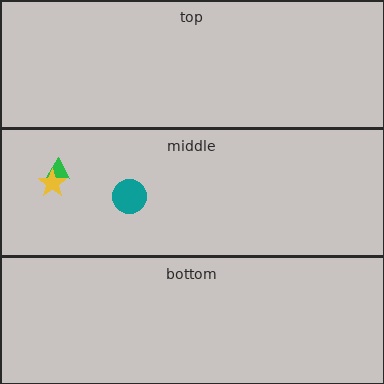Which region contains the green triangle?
The middle region.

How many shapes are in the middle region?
3.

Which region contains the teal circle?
The middle region.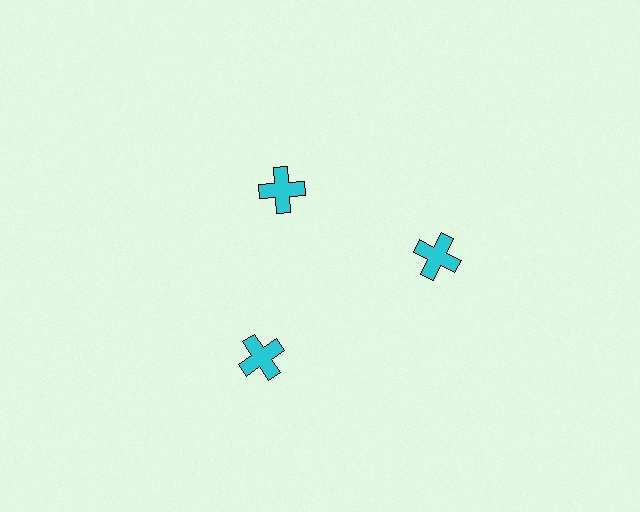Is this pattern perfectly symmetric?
No. The 3 cyan crosses are arranged in a ring, but one element near the 11 o'clock position is pulled inward toward the center, breaking the 3-fold rotational symmetry.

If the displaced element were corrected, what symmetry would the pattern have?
It would have 3-fold rotational symmetry — the pattern would map onto itself every 120 degrees.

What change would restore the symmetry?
The symmetry would be restored by moving it outward, back onto the ring so that all 3 crosses sit at equal angles and equal distance from the center.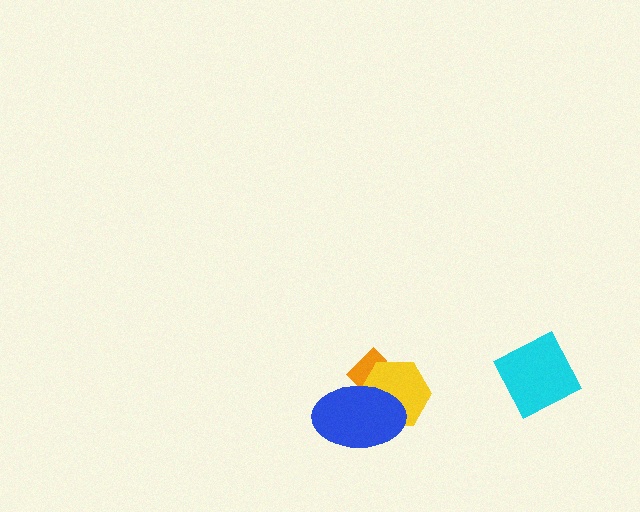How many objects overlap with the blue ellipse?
2 objects overlap with the blue ellipse.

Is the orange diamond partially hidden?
Yes, it is partially covered by another shape.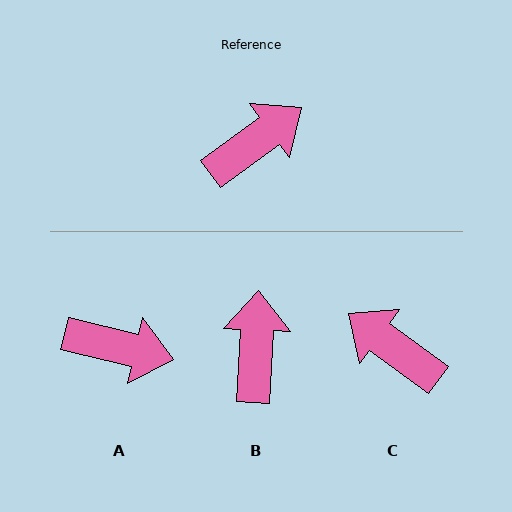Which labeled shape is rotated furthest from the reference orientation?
C, about 107 degrees away.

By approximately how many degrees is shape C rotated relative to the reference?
Approximately 107 degrees counter-clockwise.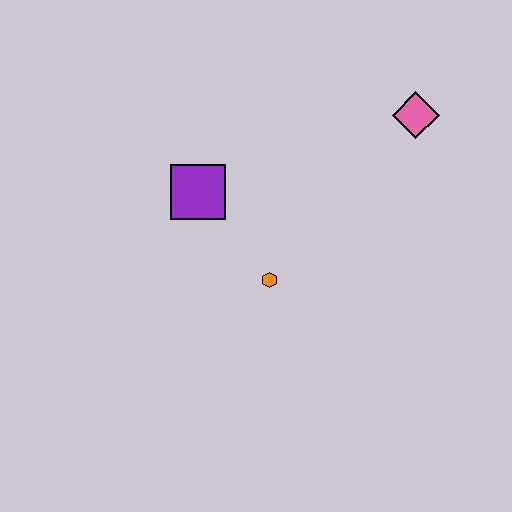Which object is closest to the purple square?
The orange hexagon is closest to the purple square.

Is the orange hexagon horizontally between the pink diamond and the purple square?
Yes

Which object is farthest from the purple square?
The pink diamond is farthest from the purple square.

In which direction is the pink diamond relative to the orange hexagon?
The pink diamond is above the orange hexagon.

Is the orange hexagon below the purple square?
Yes